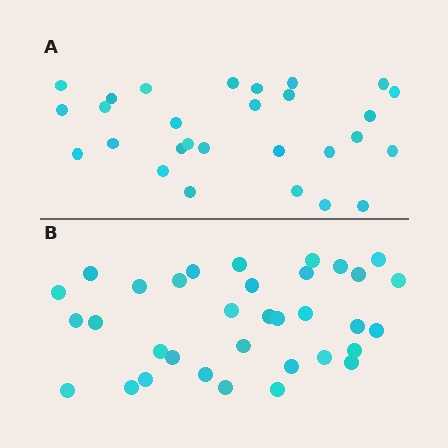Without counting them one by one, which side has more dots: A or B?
Region B (the bottom region) has more dots.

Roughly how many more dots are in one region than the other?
Region B has about 6 more dots than region A.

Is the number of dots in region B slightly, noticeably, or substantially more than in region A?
Region B has only slightly more — the two regions are fairly close. The ratio is roughly 1.2 to 1.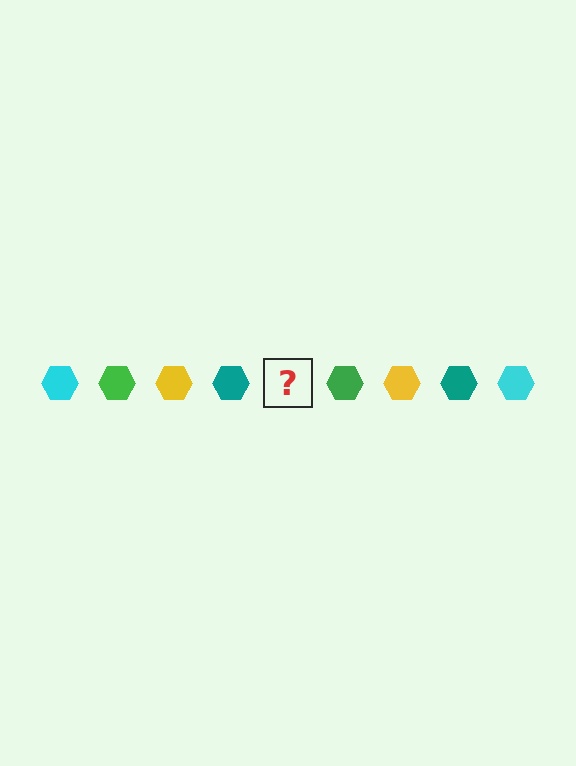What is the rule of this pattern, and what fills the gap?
The rule is that the pattern cycles through cyan, green, yellow, teal hexagons. The gap should be filled with a cyan hexagon.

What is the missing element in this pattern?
The missing element is a cyan hexagon.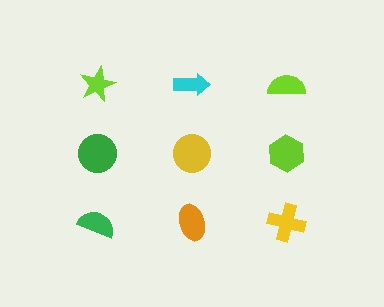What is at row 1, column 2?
A cyan arrow.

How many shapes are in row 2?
3 shapes.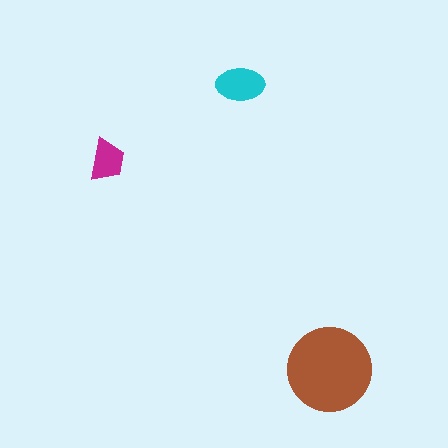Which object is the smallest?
The magenta trapezoid.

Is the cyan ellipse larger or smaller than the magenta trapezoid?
Larger.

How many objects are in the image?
There are 3 objects in the image.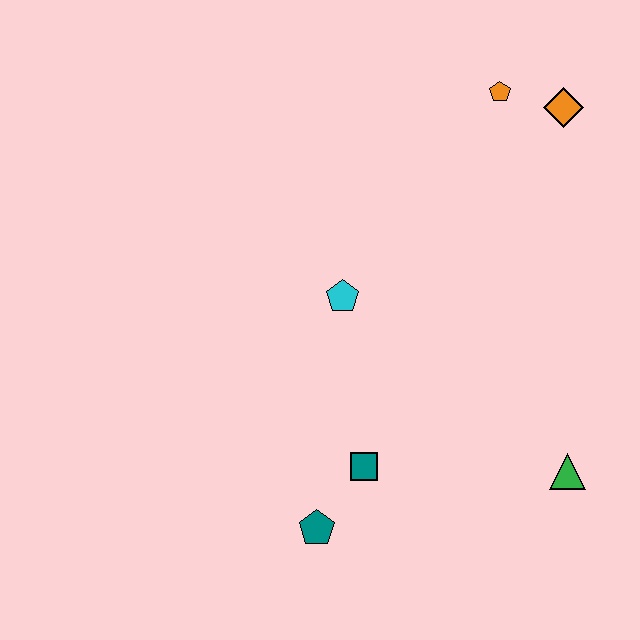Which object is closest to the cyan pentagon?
The teal square is closest to the cyan pentagon.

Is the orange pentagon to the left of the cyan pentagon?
No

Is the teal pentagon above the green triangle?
No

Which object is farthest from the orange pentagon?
The teal pentagon is farthest from the orange pentagon.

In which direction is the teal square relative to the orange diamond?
The teal square is below the orange diamond.